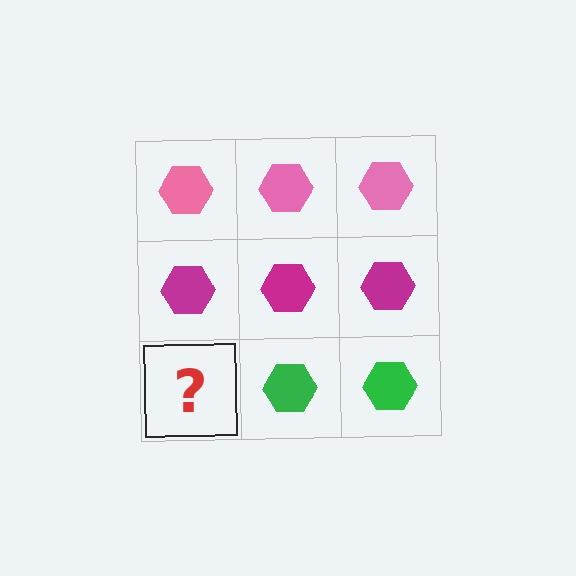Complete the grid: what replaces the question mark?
The question mark should be replaced with a green hexagon.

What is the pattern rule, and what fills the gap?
The rule is that each row has a consistent color. The gap should be filled with a green hexagon.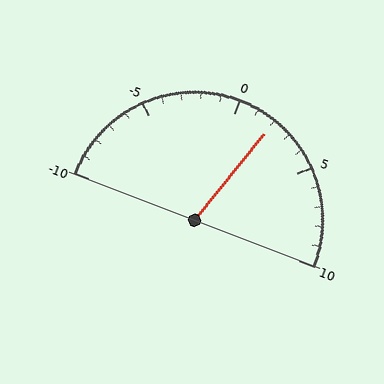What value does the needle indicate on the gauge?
The needle indicates approximately 2.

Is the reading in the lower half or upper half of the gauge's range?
The reading is in the upper half of the range (-10 to 10).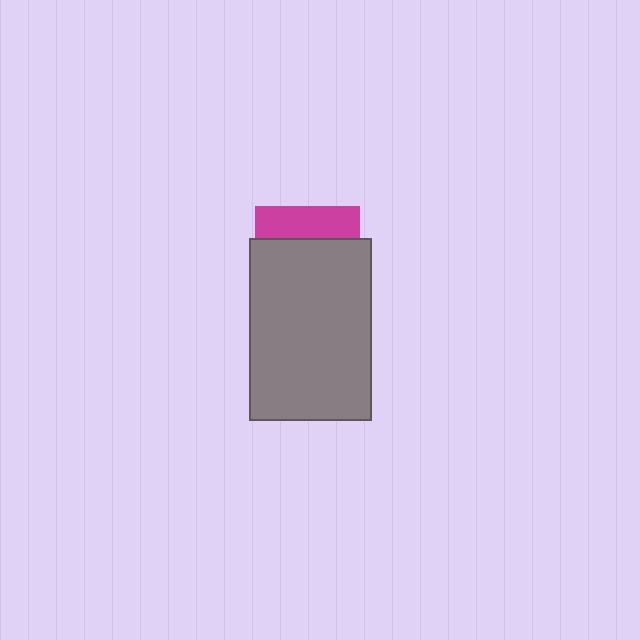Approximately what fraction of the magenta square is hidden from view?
Roughly 70% of the magenta square is hidden behind the gray rectangle.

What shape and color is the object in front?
The object in front is a gray rectangle.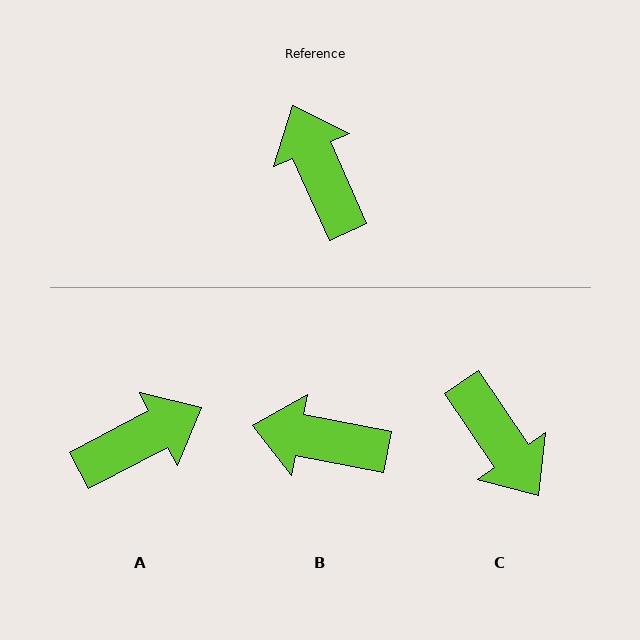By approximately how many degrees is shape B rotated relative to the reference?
Approximately 55 degrees counter-clockwise.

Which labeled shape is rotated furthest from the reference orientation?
C, about 170 degrees away.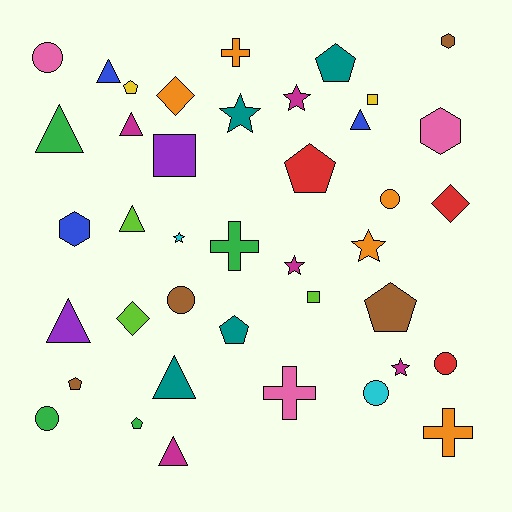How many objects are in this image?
There are 40 objects.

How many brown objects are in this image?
There are 4 brown objects.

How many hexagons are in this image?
There are 3 hexagons.